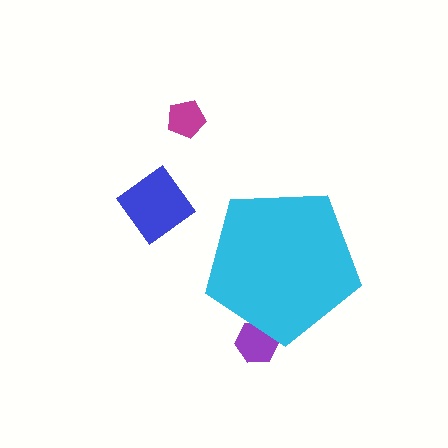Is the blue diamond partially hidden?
No, the blue diamond is fully visible.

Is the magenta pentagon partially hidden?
No, the magenta pentagon is fully visible.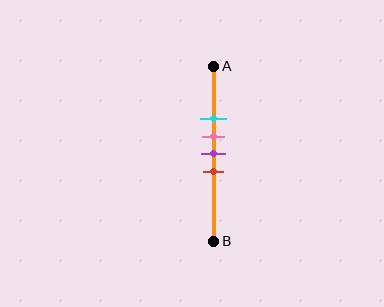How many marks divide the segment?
There are 4 marks dividing the segment.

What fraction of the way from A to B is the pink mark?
The pink mark is approximately 40% (0.4) of the way from A to B.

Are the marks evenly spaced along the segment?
Yes, the marks are approximately evenly spaced.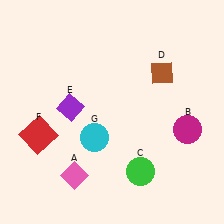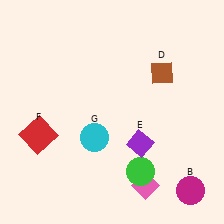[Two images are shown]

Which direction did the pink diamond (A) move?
The pink diamond (A) moved right.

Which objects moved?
The objects that moved are: the pink diamond (A), the magenta circle (B), the purple diamond (E).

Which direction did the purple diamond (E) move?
The purple diamond (E) moved right.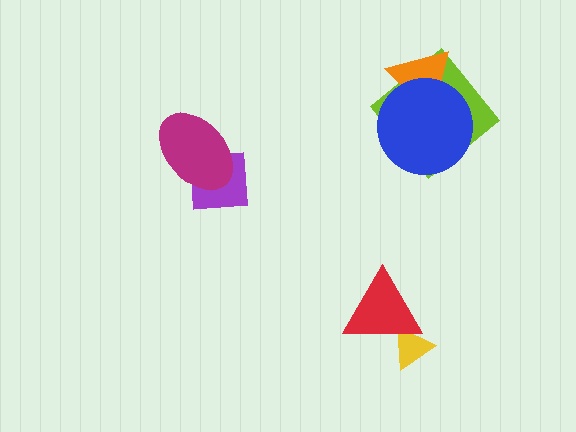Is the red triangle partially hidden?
No, no other shape covers it.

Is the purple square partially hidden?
Yes, it is partially covered by another shape.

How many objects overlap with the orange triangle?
2 objects overlap with the orange triangle.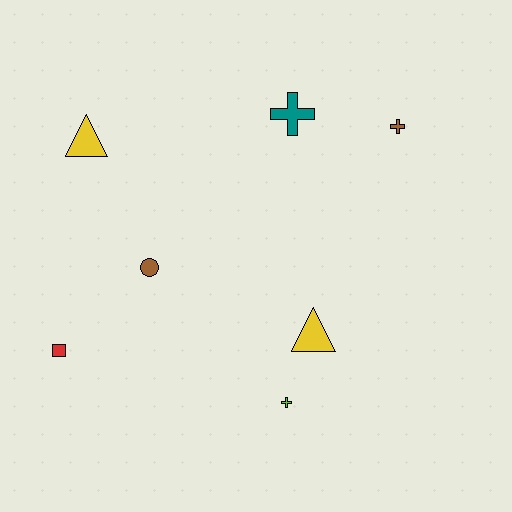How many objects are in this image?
There are 7 objects.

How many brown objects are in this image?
There are 2 brown objects.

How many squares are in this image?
There is 1 square.